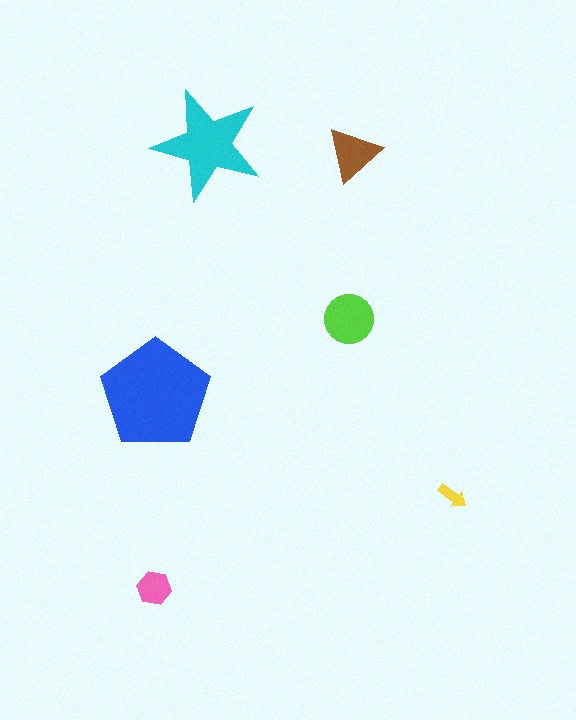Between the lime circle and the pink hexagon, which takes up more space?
The lime circle.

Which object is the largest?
The blue pentagon.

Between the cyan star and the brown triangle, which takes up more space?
The cyan star.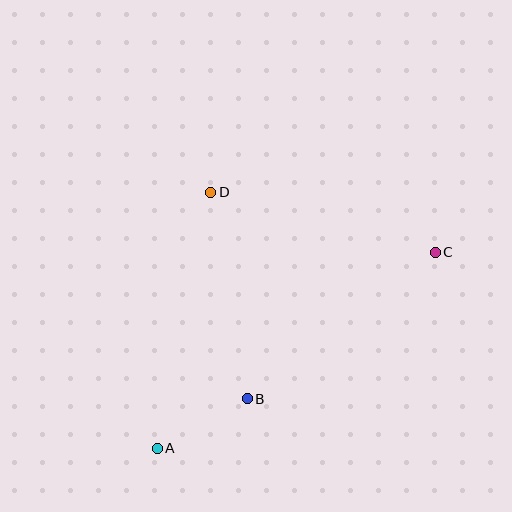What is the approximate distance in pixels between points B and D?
The distance between B and D is approximately 210 pixels.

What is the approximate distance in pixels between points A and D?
The distance between A and D is approximately 262 pixels.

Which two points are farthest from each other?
Points A and C are farthest from each other.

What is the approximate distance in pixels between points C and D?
The distance between C and D is approximately 232 pixels.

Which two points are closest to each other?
Points A and B are closest to each other.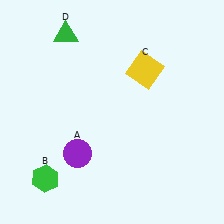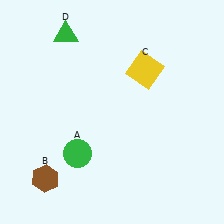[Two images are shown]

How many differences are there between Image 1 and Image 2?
There are 2 differences between the two images.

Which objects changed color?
A changed from purple to green. B changed from green to brown.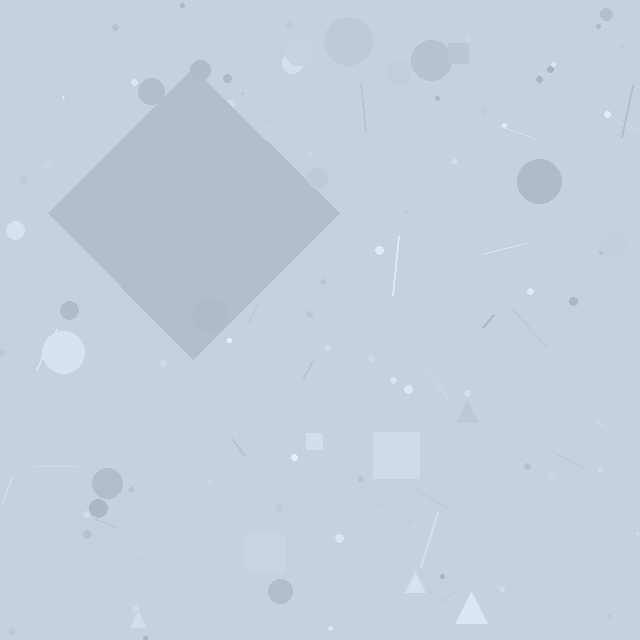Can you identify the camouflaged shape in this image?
The camouflaged shape is a diamond.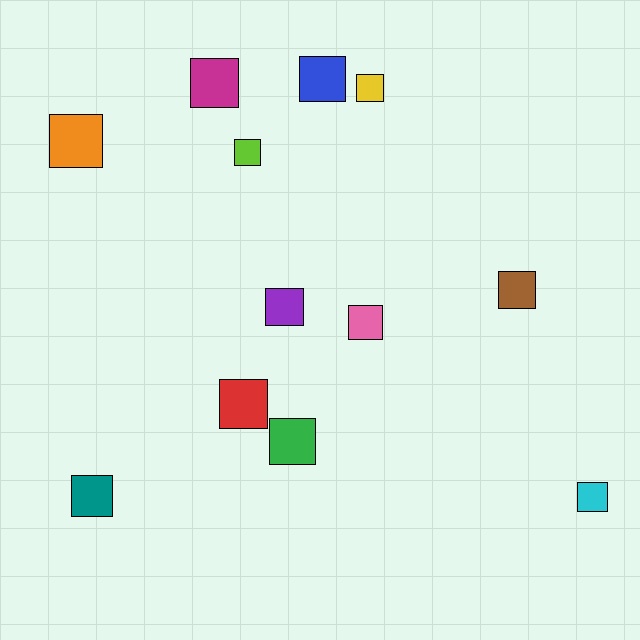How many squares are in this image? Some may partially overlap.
There are 12 squares.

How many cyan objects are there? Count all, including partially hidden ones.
There is 1 cyan object.